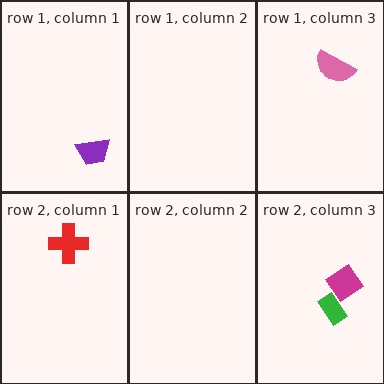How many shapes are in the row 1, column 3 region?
1.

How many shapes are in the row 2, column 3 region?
2.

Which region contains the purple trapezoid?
The row 1, column 1 region.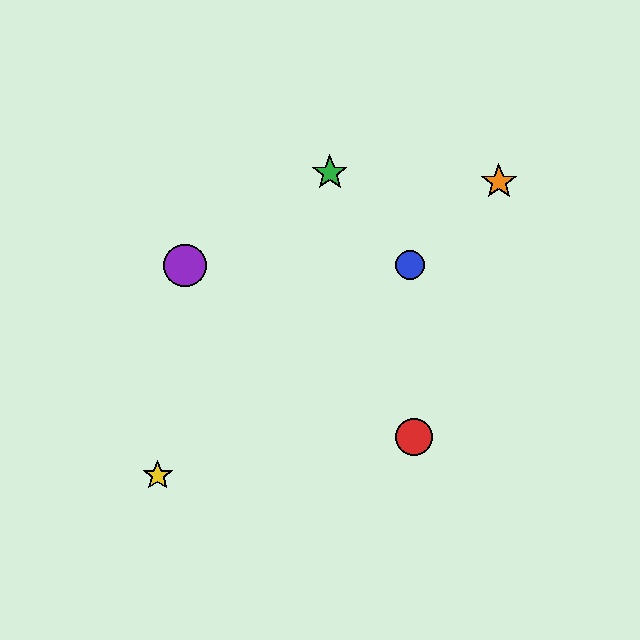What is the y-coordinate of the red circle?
The red circle is at y≈437.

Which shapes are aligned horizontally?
The blue circle, the purple circle are aligned horizontally.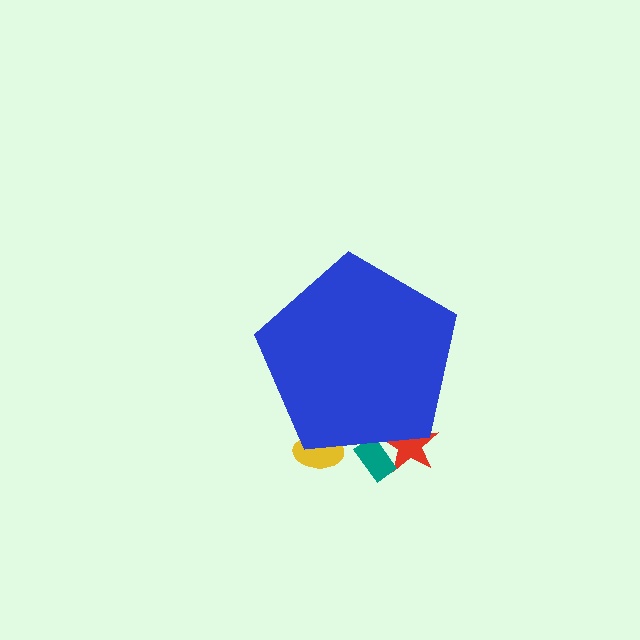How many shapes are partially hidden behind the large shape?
3 shapes are partially hidden.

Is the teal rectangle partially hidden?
Yes, the teal rectangle is partially hidden behind the blue pentagon.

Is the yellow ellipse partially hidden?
Yes, the yellow ellipse is partially hidden behind the blue pentagon.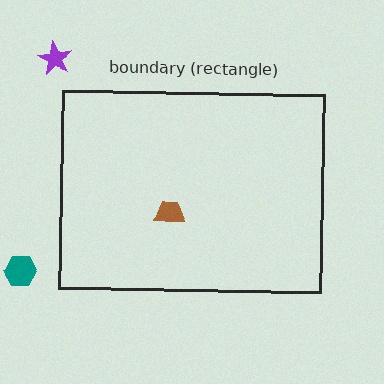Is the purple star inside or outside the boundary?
Outside.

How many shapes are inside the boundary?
1 inside, 2 outside.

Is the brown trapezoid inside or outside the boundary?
Inside.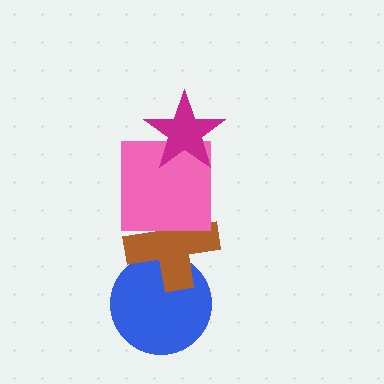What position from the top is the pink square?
The pink square is 2nd from the top.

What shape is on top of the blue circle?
The brown cross is on top of the blue circle.